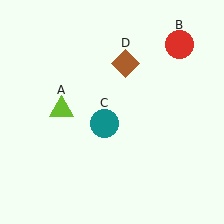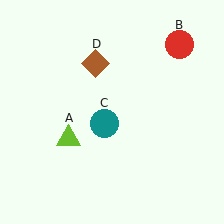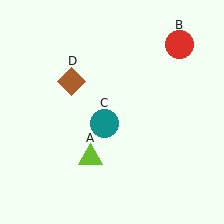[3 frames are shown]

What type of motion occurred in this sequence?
The lime triangle (object A), brown diamond (object D) rotated counterclockwise around the center of the scene.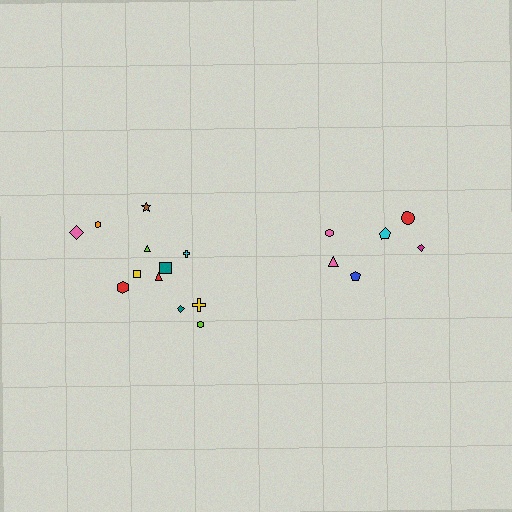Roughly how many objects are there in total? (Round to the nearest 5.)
Roughly 20 objects in total.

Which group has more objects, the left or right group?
The left group.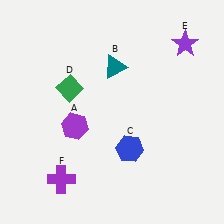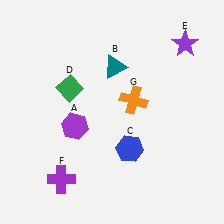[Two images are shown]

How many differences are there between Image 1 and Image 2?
There is 1 difference between the two images.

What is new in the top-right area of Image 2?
An orange cross (G) was added in the top-right area of Image 2.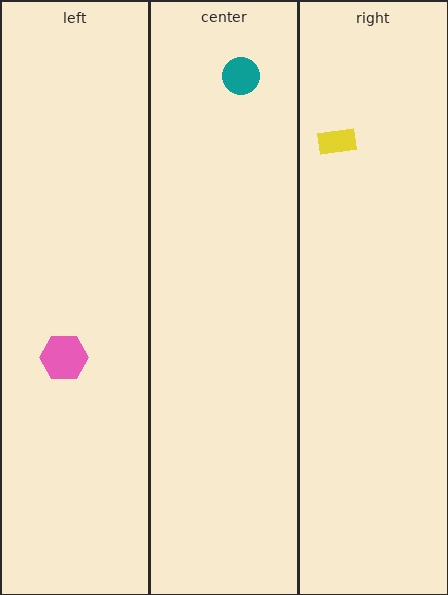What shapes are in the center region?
The teal circle.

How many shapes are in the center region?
1.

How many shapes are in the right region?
1.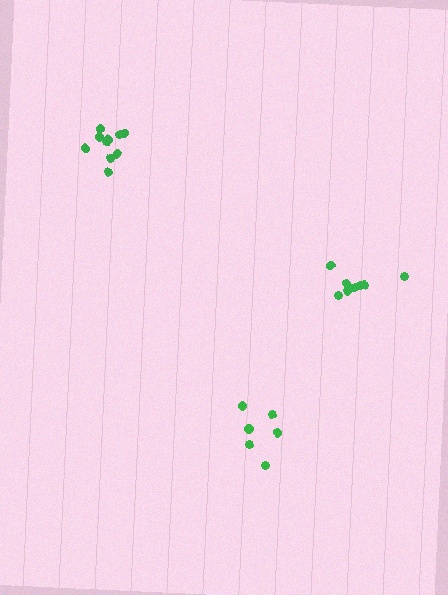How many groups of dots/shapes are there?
There are 3 groups.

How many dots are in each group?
Group 1: 6 dots, Group 2: 10 dots, Group 3: 10 dots (26 total).